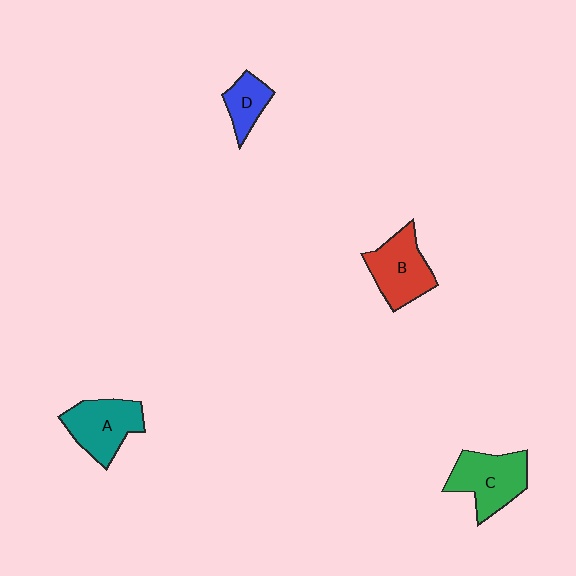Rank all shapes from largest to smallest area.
From largest to smallest: C (green), A (teal), B (red), D (blue).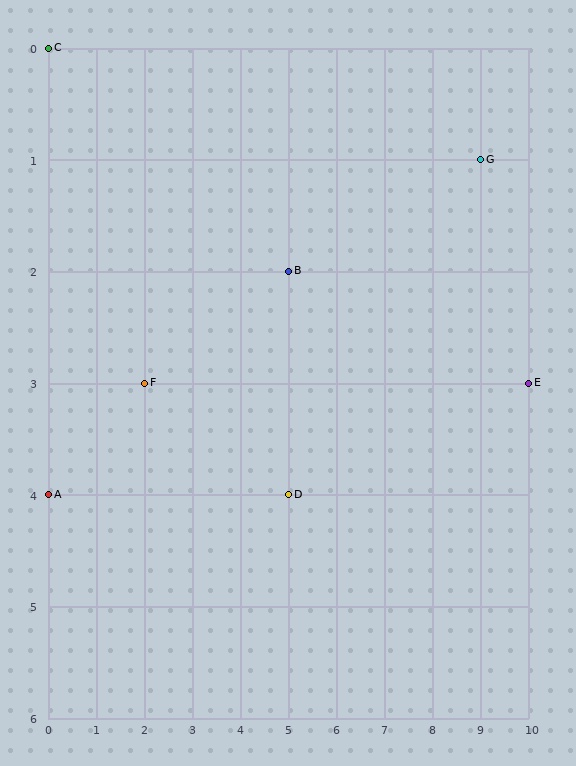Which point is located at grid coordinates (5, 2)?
Point B is at (5, 2).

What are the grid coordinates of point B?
Point B is at grid coordinates (5, 2).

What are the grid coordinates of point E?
Point E is at grid coordinates (10, 3).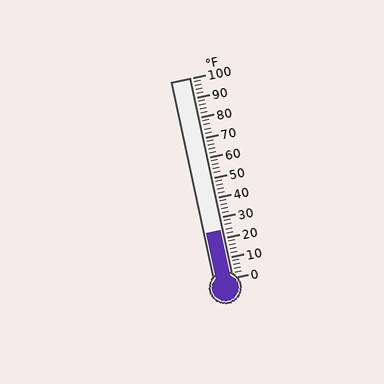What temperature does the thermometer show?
The thermometer shows approximately 24°F.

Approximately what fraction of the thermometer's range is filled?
The thermometer is filled to approximately 25% of its range.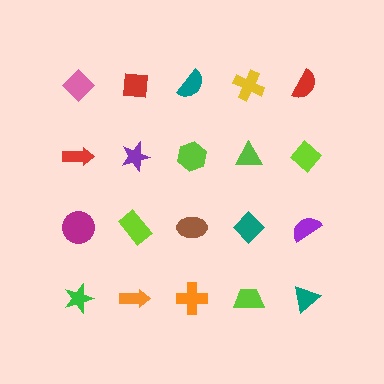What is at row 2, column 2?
A purple star.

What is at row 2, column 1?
A red arrow.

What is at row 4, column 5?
A teal triangle.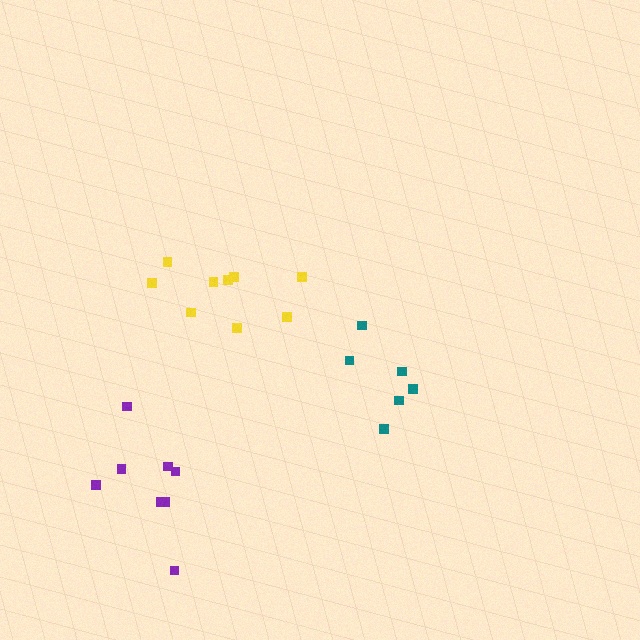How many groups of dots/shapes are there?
There are 3 groups.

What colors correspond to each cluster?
The clusters are colored: teal, yellow, purple.